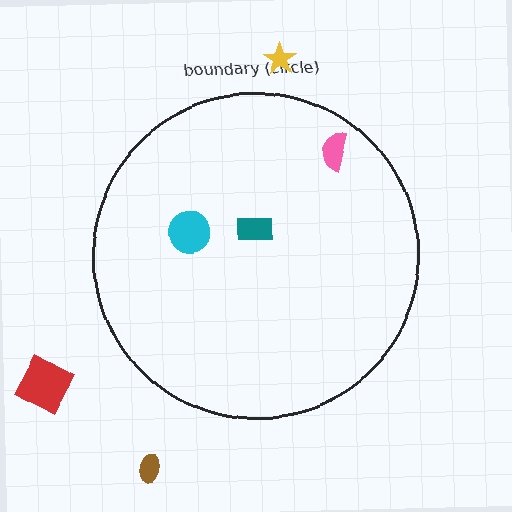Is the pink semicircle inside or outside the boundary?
Inside.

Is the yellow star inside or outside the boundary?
Outside.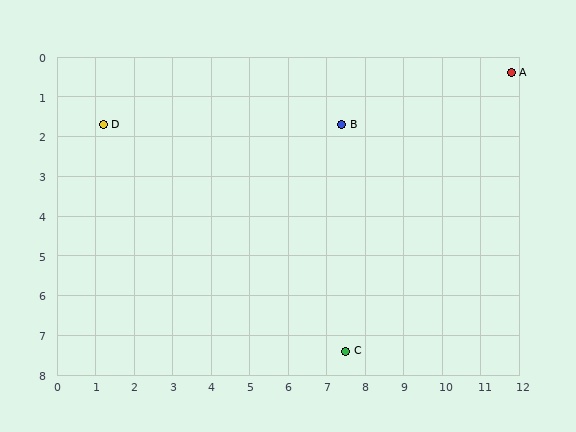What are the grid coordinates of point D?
Point D is at approximately (1.2, 1.7).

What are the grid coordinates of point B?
Point B is at approximately (7.4, 1.7).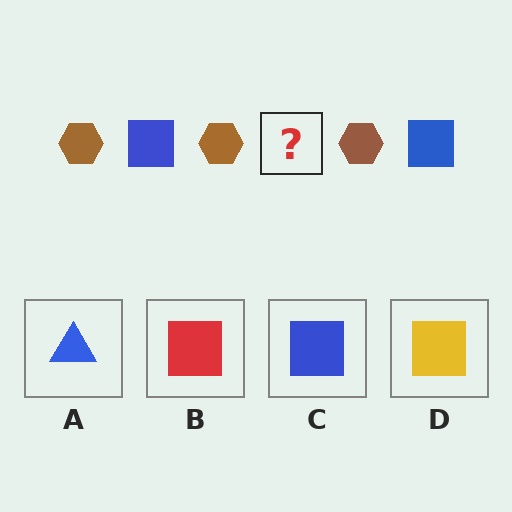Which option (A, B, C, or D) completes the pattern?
C.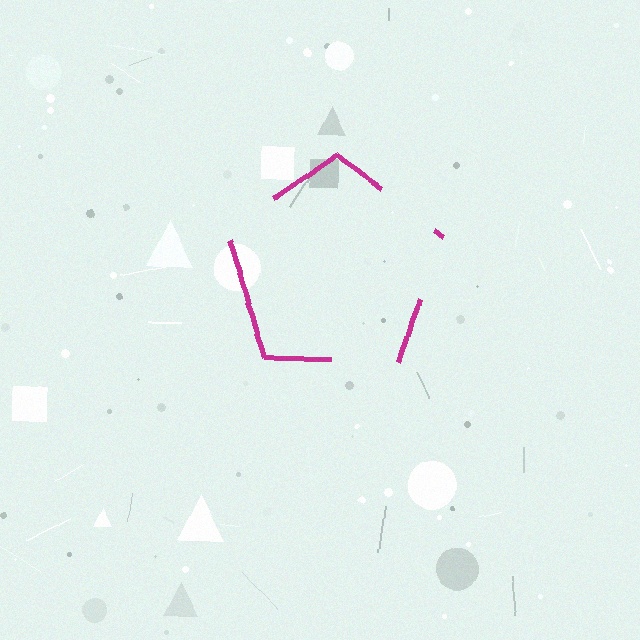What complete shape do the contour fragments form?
The contour fragments form a pentagon.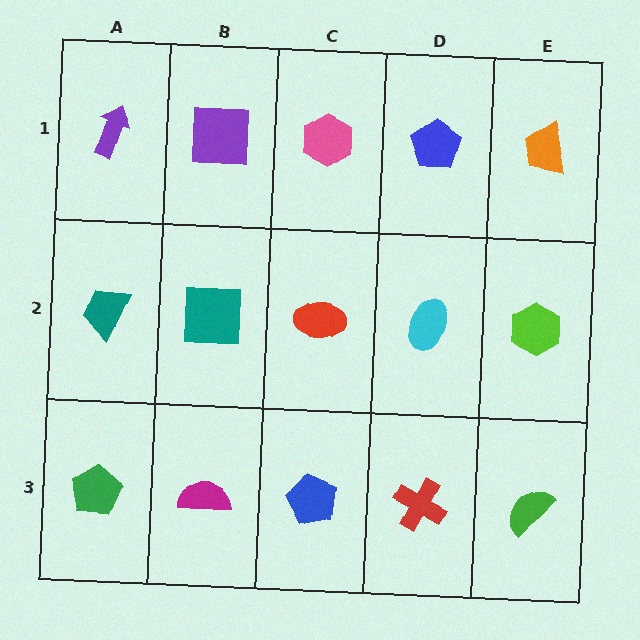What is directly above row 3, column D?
A cyan ellipse.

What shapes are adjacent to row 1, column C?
A red ellipse (row 2, column C), a purple square (row 1, column B), a blue pentagon (row 1, column D).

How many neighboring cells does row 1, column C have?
3.